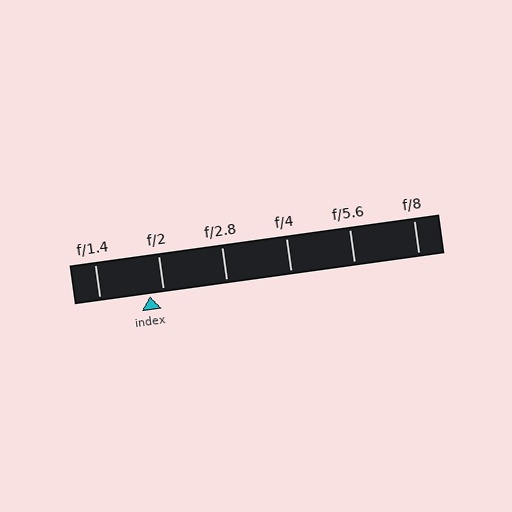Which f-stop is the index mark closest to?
The index mark is closest to f/2.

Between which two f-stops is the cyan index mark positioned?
The index mark is between f/1.4 and f/2.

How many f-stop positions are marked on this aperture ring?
There are 6 f-stop positions marked.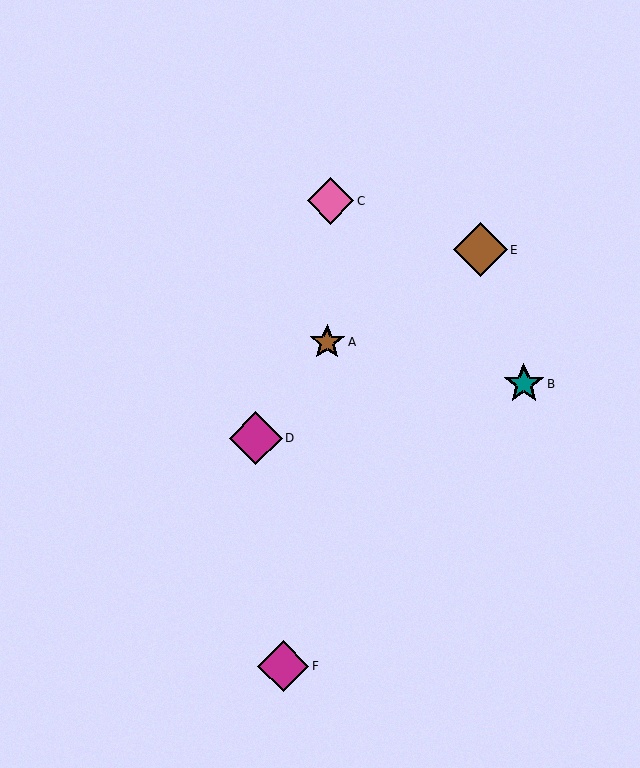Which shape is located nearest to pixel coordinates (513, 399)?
The teal star (labeled B) at (524, 384) is nearest to that location.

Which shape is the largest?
The brown diamond (labeled E) is the largest.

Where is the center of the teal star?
The center of the teal star is at (524, 384).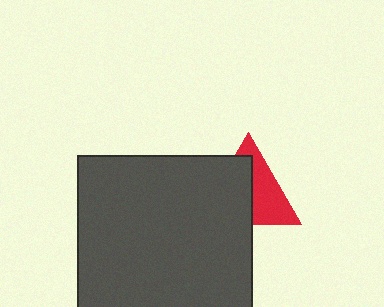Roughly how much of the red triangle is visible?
About half of it is visible (roughly 46%).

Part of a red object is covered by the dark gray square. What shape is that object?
It is a triangle.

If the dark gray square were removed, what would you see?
You would see the complete red triangle.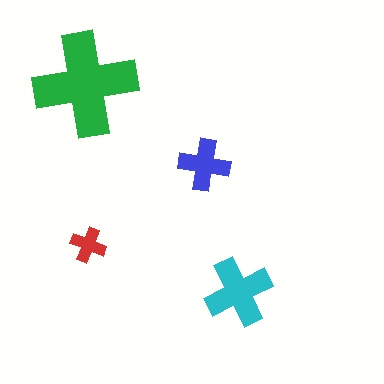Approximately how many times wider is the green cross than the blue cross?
About 2 times wider.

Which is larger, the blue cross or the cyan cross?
The cyan one.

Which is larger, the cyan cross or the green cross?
The green one.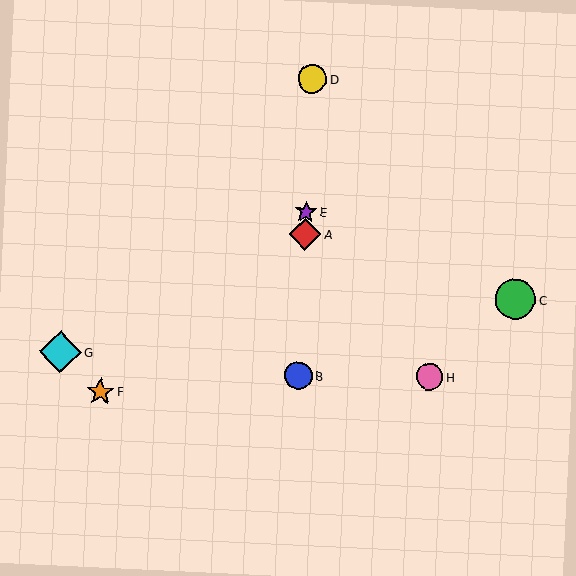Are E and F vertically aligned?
No, E is at x≈306 and F is at x≈100.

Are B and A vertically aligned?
Yes, both are at x≈298.